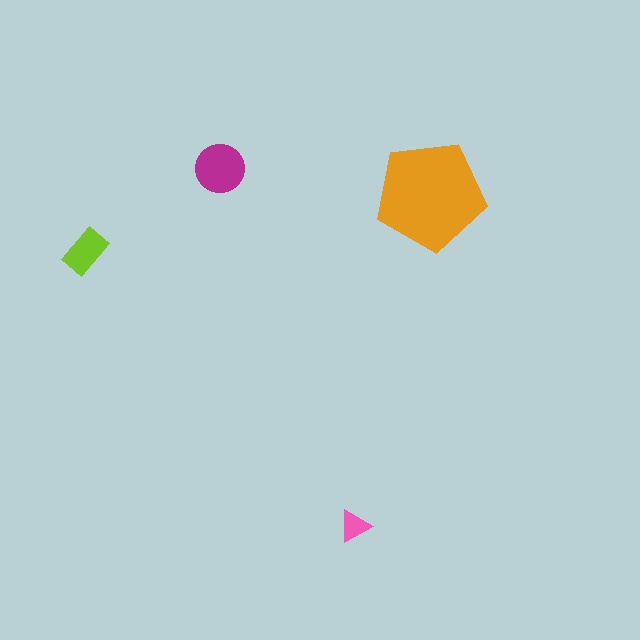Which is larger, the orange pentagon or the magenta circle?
The orange pentagon.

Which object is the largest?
The orange pentagon.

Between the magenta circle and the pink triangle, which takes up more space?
The magenta circle.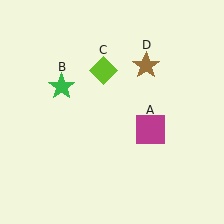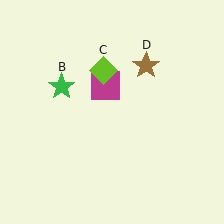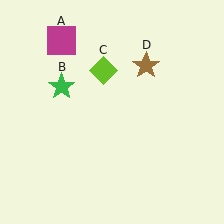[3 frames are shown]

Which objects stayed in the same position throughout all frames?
Green star (object B) and lime diamond (object C) and brown star (object D) remained stationary.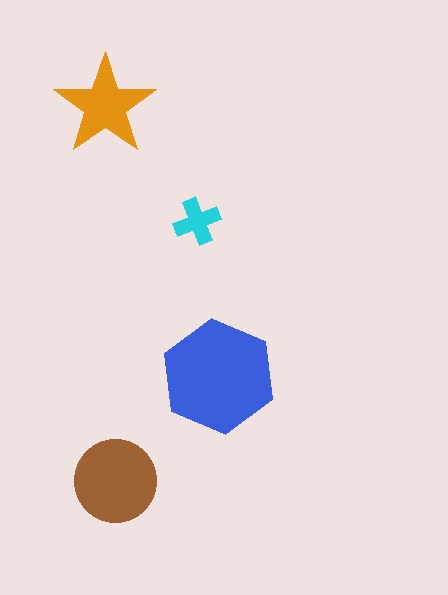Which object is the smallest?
The cyan cross.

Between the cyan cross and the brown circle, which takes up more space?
The brown circle.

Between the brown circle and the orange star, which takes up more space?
The brown circle.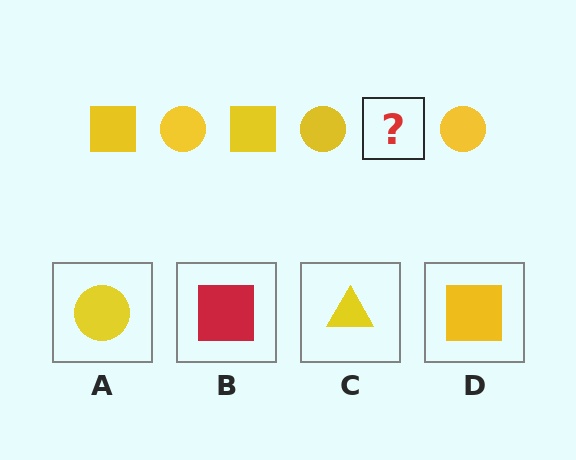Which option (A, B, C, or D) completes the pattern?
D.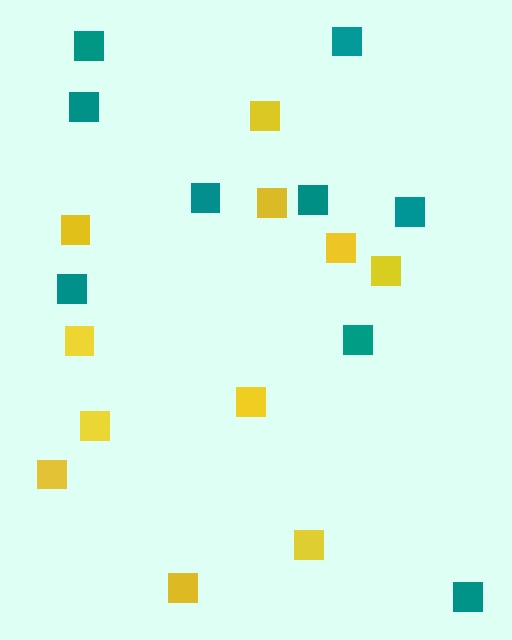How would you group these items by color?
There are 2 groups: one group of teal squares (9) and one group of yellow squares (11).